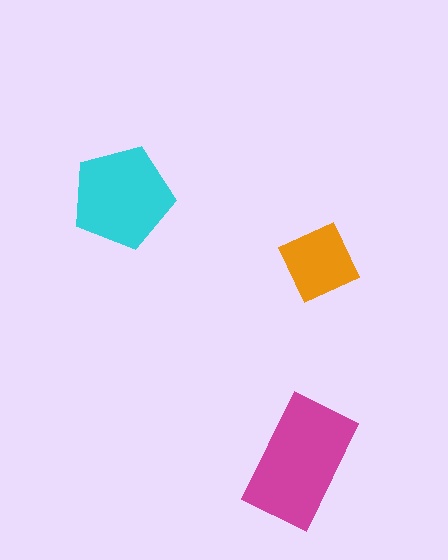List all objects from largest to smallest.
The magenta rectangle, the cyan pentagon, the orange square.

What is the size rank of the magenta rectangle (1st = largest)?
1st.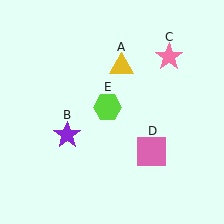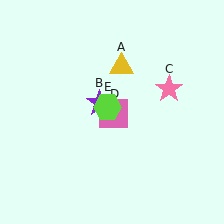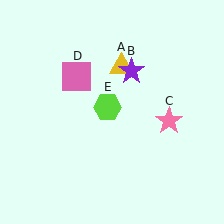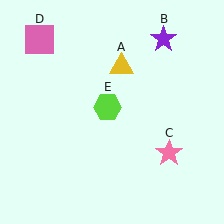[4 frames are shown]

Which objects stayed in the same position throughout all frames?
Yellow triangle (object A) and lime hexagon (object E) remained stationary.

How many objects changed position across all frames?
3 objects changed position: purple star (object B), pink star (object C), pink square (object D).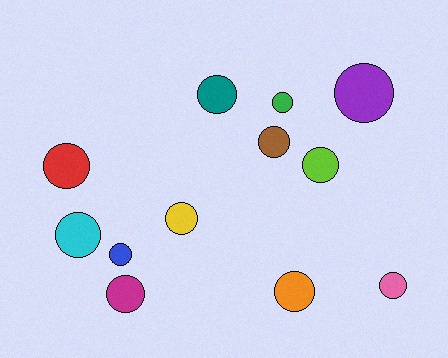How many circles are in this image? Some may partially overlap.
There are 12 circles.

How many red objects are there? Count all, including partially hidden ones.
There is 1 red object.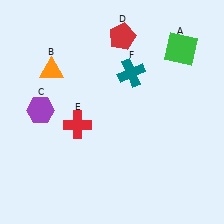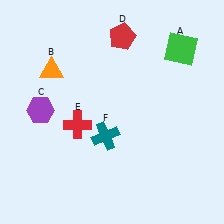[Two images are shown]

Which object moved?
The teal cross (F) moved down.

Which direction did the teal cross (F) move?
The teal cross (F) moved down.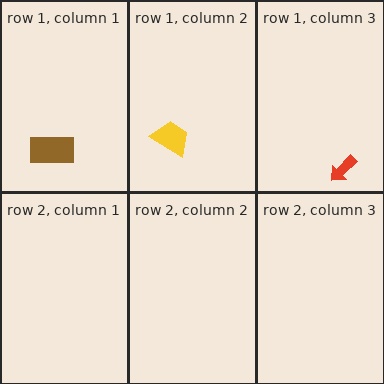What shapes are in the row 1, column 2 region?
The yellow trapezoid.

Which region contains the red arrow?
The row 1, column 3 region.